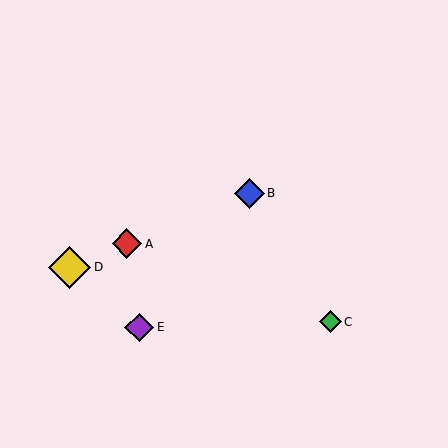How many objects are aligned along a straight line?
3 objects (A, B, D) are aligned along a straight line.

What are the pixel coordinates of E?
Object E is at (139, 327).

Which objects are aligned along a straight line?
Objects A, B, D are aligned along a straight line.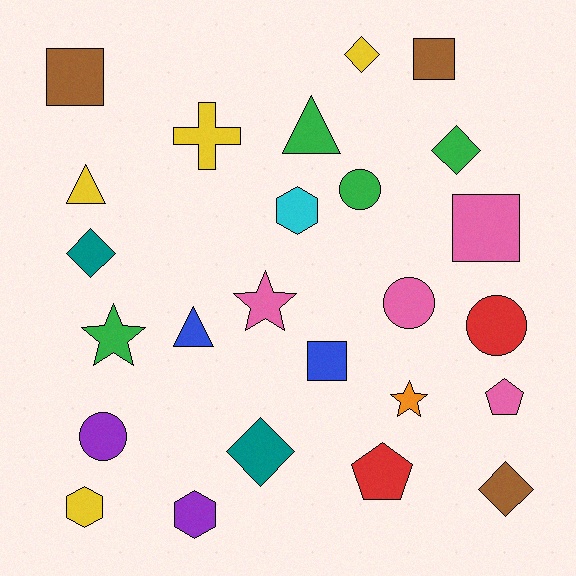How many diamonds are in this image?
There are 5 diamonds.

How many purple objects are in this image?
There are 2 purple objects.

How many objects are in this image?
There are 25 objects.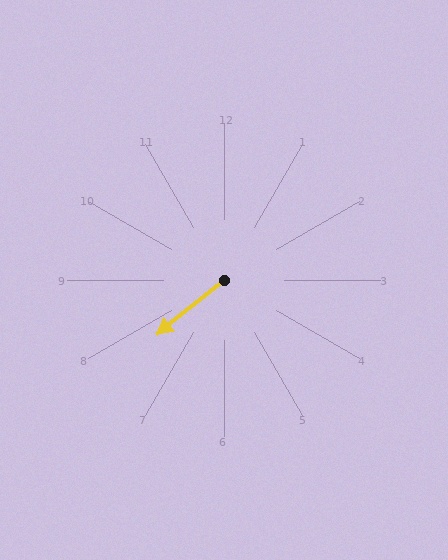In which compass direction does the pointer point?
Southwest.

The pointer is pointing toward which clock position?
Roughly 8 o'clock.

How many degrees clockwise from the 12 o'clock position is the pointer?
Approximately 231 degrees.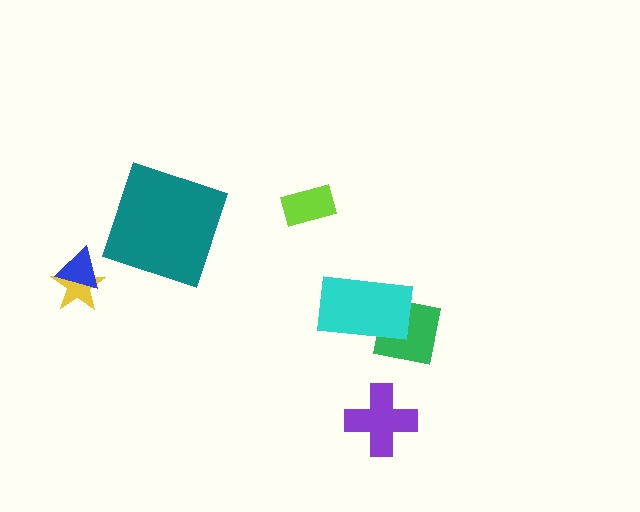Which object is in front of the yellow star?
The blue triangle is in front of the yellow star.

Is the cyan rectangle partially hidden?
No, no other shape covers it.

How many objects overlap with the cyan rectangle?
1 object overlaps with the cyan rectangle.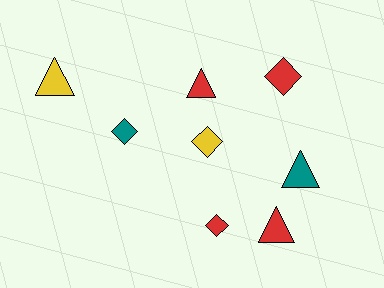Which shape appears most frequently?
Diamond, with 4 objects.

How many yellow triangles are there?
There is 1 yellow triangle.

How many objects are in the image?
There are 8 objects.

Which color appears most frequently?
Red, with 4 objects.